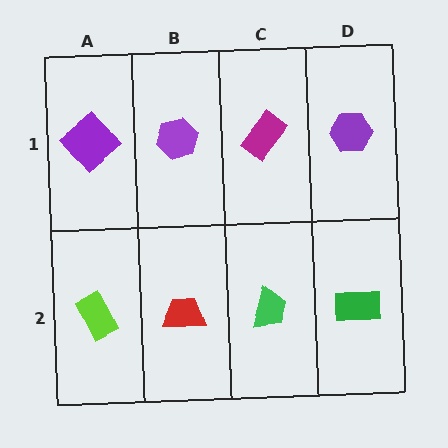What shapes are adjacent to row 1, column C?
A green trapezoid (row 2, column C), a purple hexagon (row 1, column B), a purple hexagon (row 1, column D).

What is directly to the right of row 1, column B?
A magenta rectangle.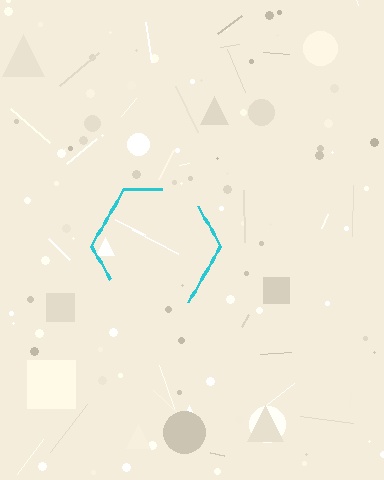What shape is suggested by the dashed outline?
The dashed outline suggests a hexagon.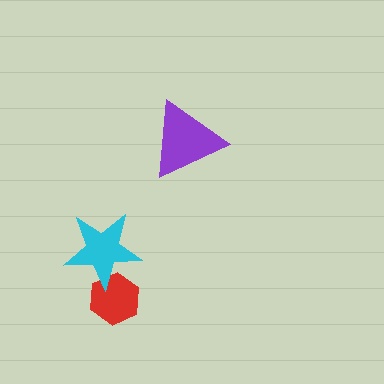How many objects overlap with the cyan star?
1 object overlaps with the cyan star.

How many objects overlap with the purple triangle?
0 objects overlap with the purple triangle.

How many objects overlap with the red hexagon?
1 object overlaps with the red hexagon.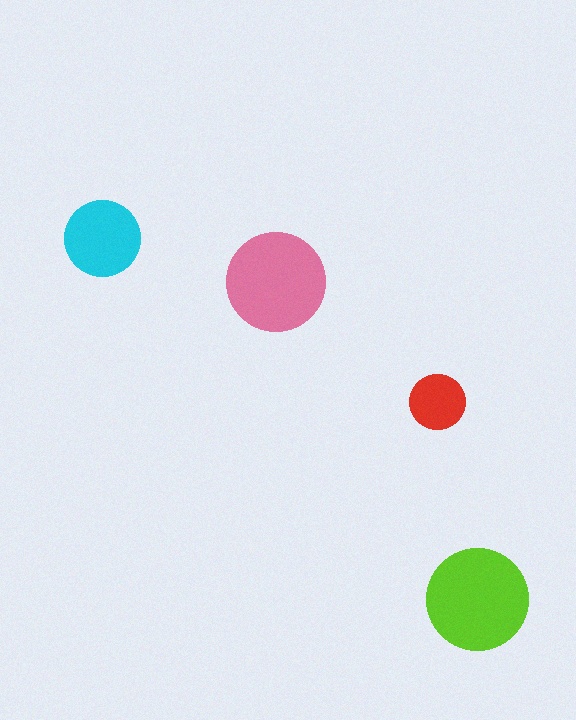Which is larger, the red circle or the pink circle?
The pink one.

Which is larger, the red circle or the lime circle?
The lime one.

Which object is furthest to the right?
The lime circle is rightmost.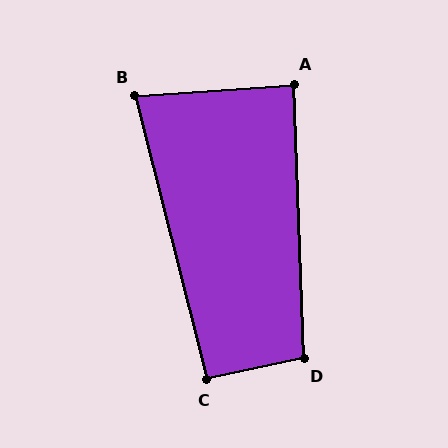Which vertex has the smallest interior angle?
B, at approximately 80 degrees.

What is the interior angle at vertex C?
Approximately 92 degrees (approximately right).